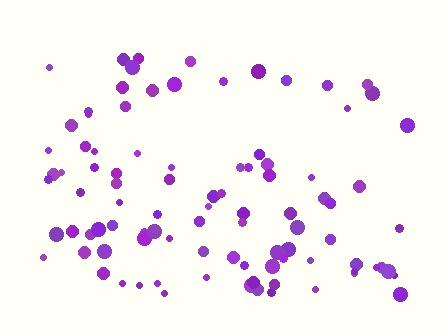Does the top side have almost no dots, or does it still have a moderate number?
Still a moderate number, just noticeably fewer than the bottom.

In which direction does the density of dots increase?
From top to bottom, with the bottom side densest.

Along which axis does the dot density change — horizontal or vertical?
Vertical.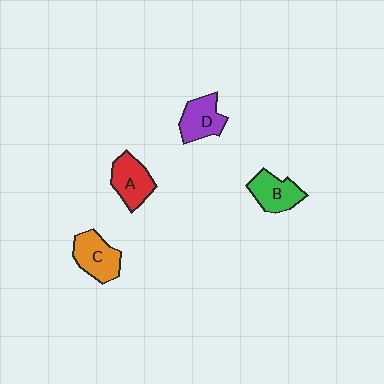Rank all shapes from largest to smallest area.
From largest to smallest: C (orange), A (red), D (purple), B (green).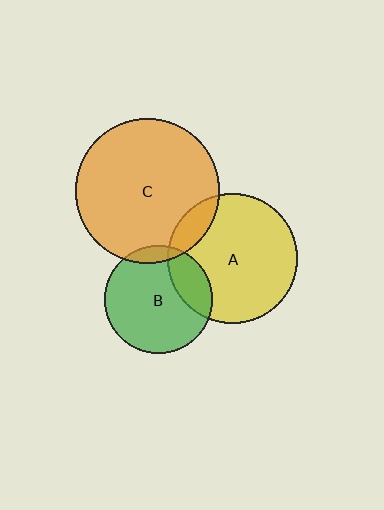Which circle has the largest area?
Circle C (orange).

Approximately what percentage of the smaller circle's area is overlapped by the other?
Approximately 10%.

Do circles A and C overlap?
Yes.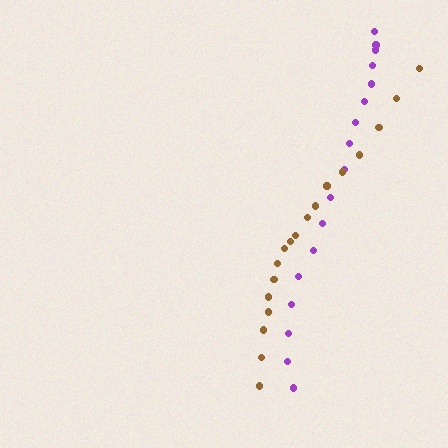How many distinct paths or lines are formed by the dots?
There are 2 distinct paths.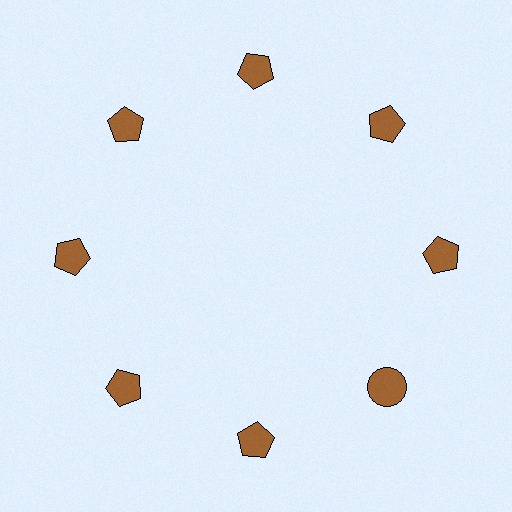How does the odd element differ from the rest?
It has a different shape: circle instead of pentagon.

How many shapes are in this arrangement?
There are 8 shapes arranged in a ring pattern.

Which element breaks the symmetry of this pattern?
The brown circle at roughly the 4 o'clock position breaks the symmetry. All other shapes are brown pentagons.